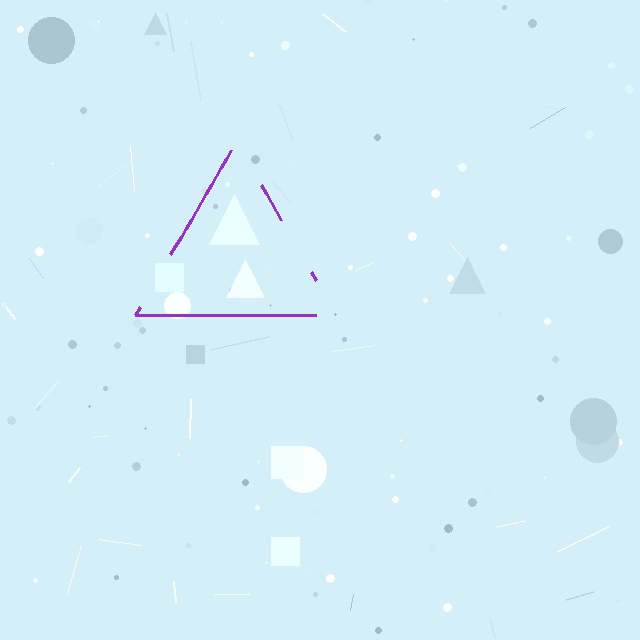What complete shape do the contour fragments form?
The contour fragments form a triangle.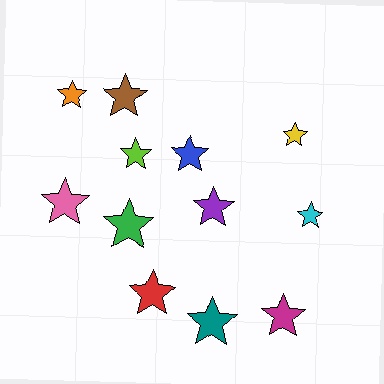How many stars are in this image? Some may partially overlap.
There are 12 stars.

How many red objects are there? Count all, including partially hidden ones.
There is 1 red object.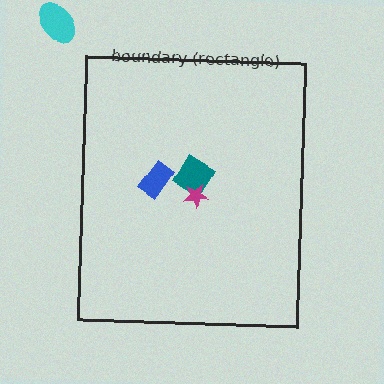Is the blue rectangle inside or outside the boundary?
Inside.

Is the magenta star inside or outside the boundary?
Inside.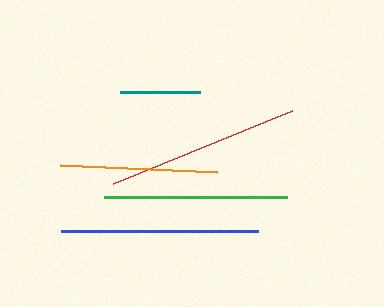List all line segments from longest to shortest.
From longest to shortest: blue, red, green, orange, teal.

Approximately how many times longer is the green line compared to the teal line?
The green line is approximately 2.3 times the length of the teal line.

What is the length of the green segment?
The green segment is approximately 183 pixels long.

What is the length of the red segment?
The red segment is approximately 193 pixels long.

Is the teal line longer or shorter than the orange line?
The orange line is longer than the teal line.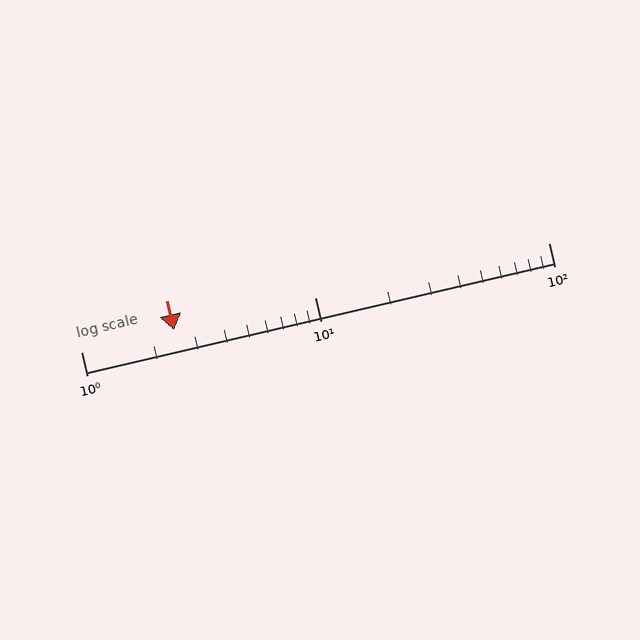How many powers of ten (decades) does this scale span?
The scale spans 2 decades, from 1 to 100.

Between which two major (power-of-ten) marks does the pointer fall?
The pointer is between 1 and 10.